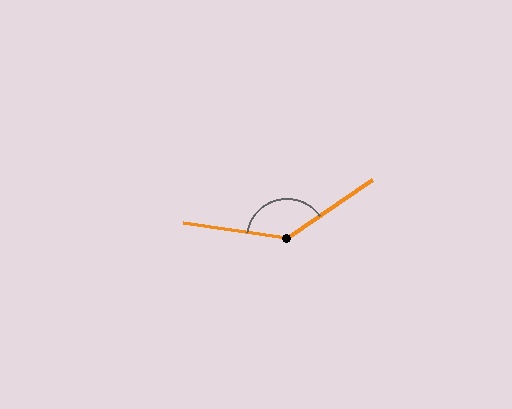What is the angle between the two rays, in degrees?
Approximately 137 degrees.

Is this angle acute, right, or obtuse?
It is obtuse.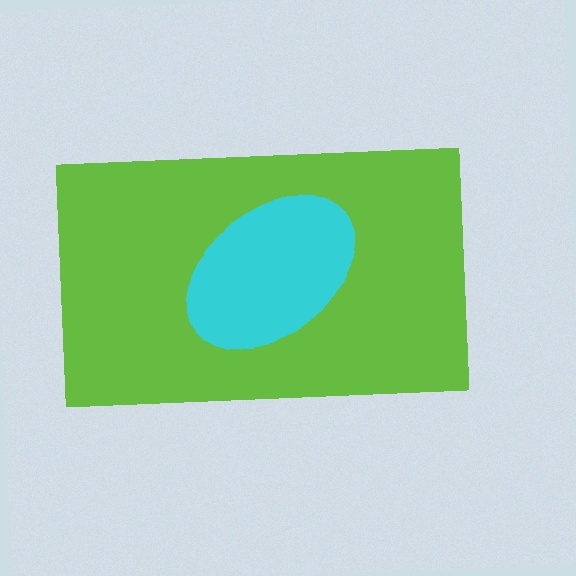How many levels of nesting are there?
2.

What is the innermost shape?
The cyan ellipse.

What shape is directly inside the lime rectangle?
The cyan ellipse.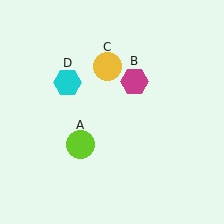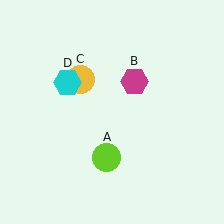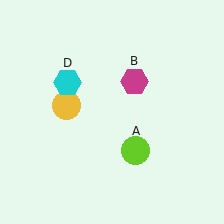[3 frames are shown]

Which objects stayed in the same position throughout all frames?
Magenta hexagon (object B) and cyan hexagon (object D) remained stationary.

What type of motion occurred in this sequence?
The lime circle (object A), yellow circle (object C) rotated counterclockwise around the center of the scene.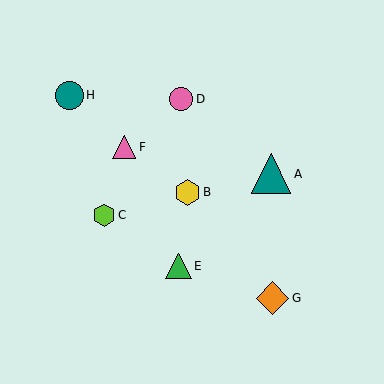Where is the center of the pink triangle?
The center of the pink triangle is at (124, 147).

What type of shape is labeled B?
Shape B is a yellow hexagon.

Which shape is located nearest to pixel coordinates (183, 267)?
The green triangle (labeled E) at (179, 266) is nearest to that location.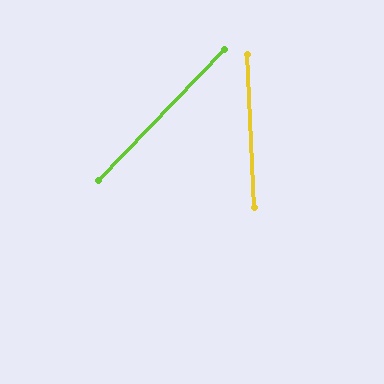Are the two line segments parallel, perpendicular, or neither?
Neither parallel nor perpendicular — they differ by about 47°.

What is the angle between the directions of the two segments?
Approximately 47 degrees.